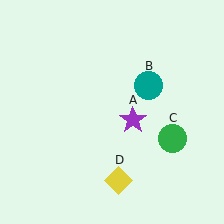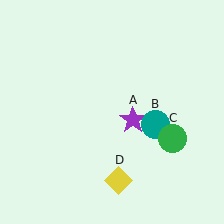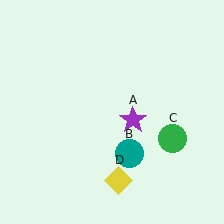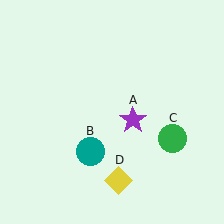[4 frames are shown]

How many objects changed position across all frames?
1 object changed position: teal circle (object B).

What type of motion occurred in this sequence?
The teal circle (object B) rotated clockwise around the center of the scene.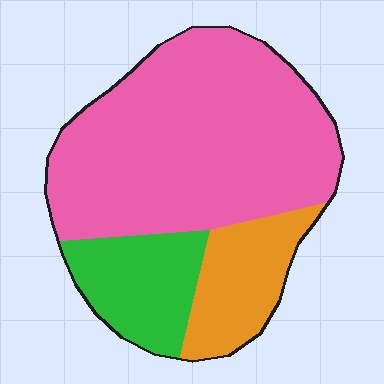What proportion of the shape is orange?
Orange covers 17% of the shape.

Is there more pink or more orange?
Pink.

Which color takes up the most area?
Pink, at roughly 65%.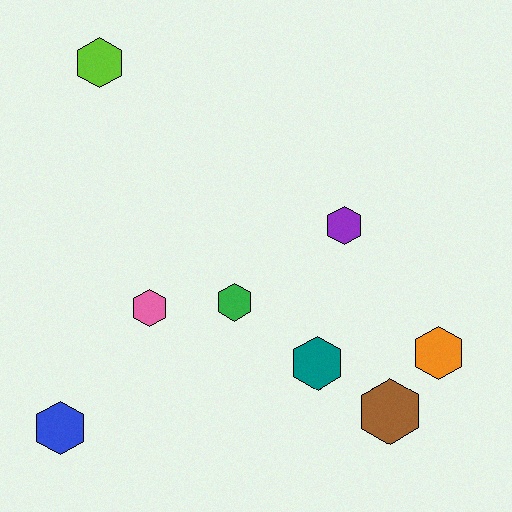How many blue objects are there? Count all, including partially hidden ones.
There is 1 blue object.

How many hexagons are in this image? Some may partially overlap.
There are 8 hexagons.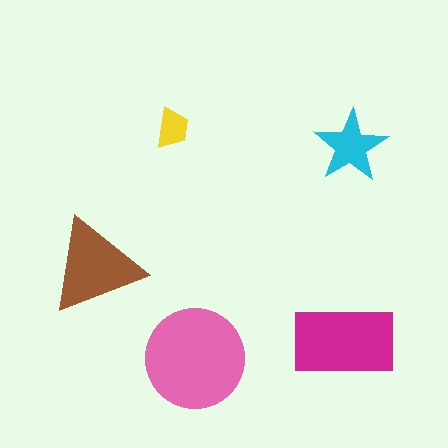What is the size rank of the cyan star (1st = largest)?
4th.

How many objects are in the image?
There are 5 objects in the image.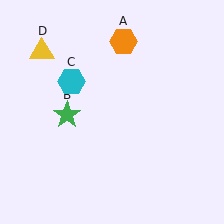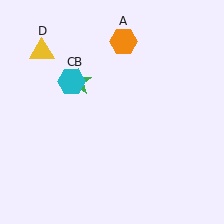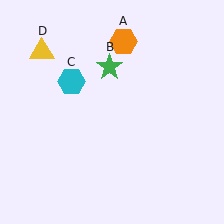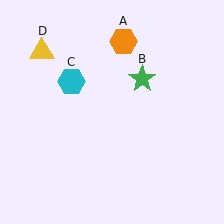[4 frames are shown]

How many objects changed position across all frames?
1 object changed position: green star (object B).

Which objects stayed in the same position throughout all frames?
Orange hexagon (object A) and cyan hexagon (object C) and yellow triangle (object D) remained stationary.